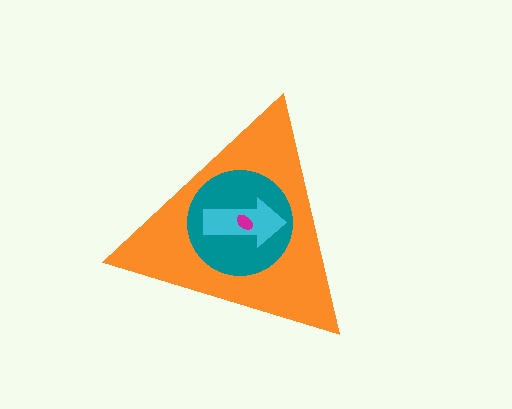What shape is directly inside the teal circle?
The cyan arrow.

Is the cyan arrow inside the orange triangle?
Yes.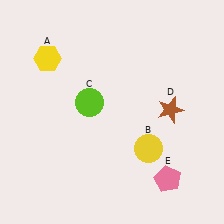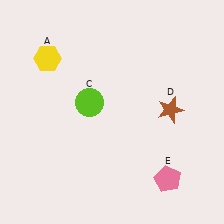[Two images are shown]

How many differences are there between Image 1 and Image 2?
There is 1 difference between the two images.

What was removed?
The yellow circle (B) was removed in Image 2.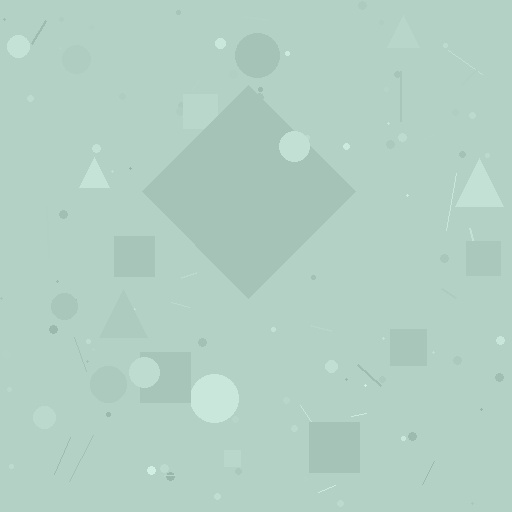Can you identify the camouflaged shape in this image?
The camouflaged shape is a diamond.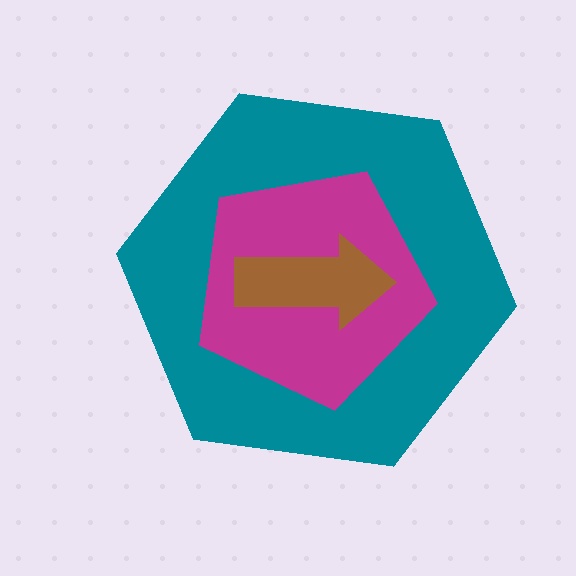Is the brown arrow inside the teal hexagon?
Yes.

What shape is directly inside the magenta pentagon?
The brown arrow.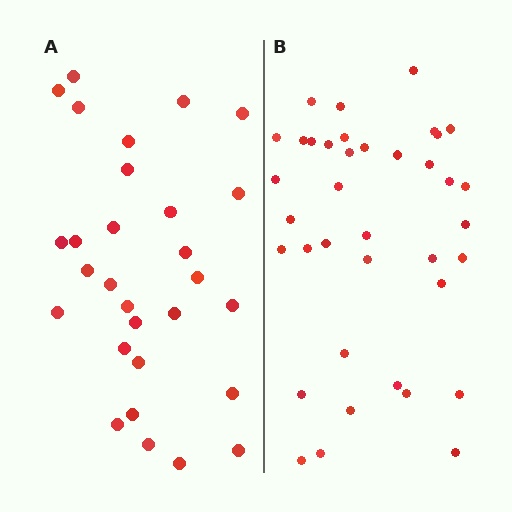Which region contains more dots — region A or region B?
Region B (the right region) has more dots.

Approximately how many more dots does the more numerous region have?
Region B has roughly 8 or so more dots than region A.